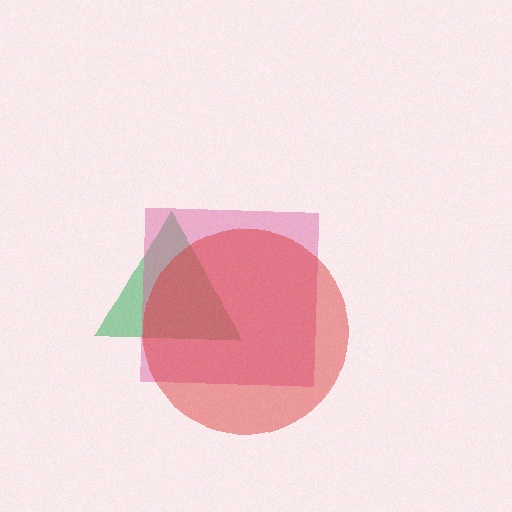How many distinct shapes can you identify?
There are 3 distinct shapes: a green triangle, a pink square, a red circle.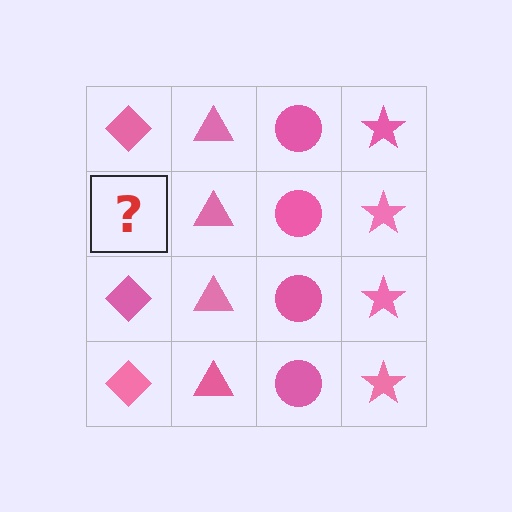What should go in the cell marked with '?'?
The missing cell should contain a pink diamond.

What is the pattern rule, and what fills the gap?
The rule is that each column has a consistent shape. The gap should be filled with a pink diamond.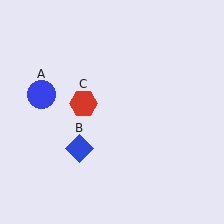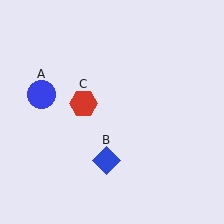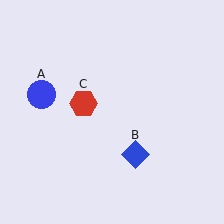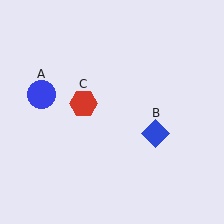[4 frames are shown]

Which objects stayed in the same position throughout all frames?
Blue circle (object A) and red hexagon (object C) remained stationary.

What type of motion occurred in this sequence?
The blue diamond (object B) rotated counterclockwise around the center of the scene.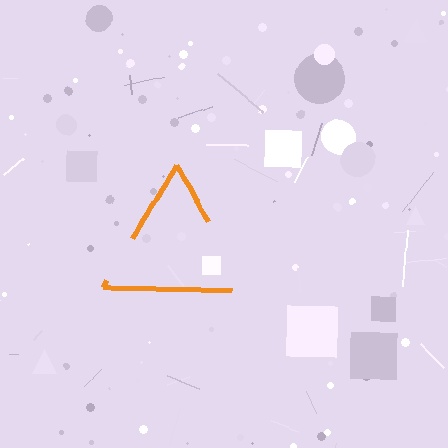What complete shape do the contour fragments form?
The contour fragments form a triangle.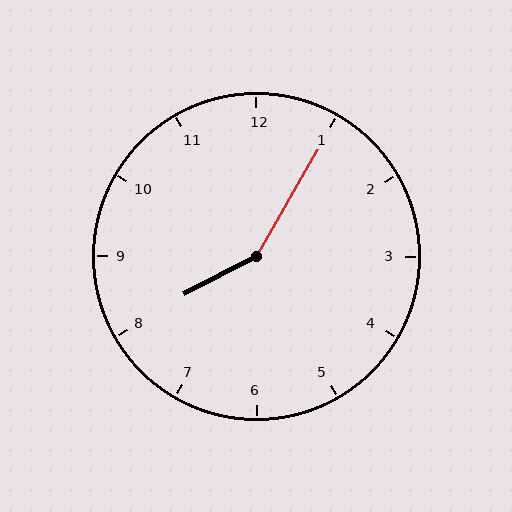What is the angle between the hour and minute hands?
Approximately 148 degrees.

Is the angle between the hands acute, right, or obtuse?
It is obtuse.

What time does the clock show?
8:05.